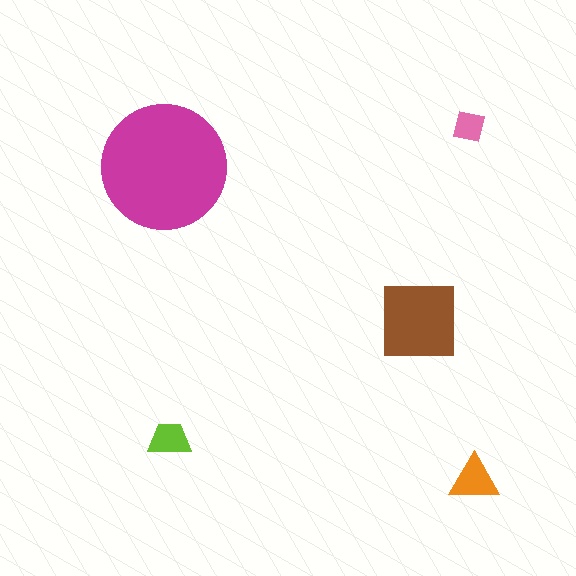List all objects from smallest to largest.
The pink square, the lime trapezoid, the orange triangle, the brown square, the magenta circle.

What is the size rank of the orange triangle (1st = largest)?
3rd.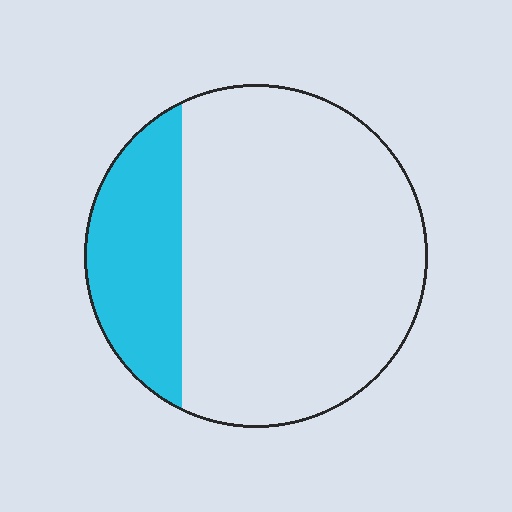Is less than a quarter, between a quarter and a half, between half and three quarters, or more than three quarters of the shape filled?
Less than a quarter.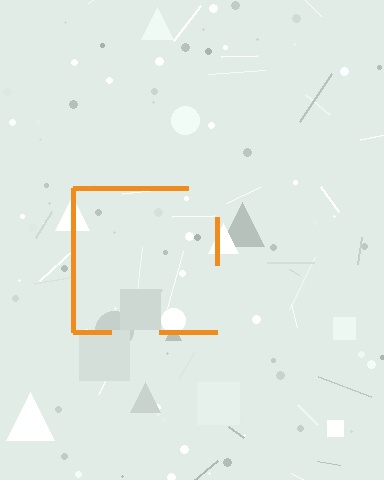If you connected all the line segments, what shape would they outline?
They would outline a square.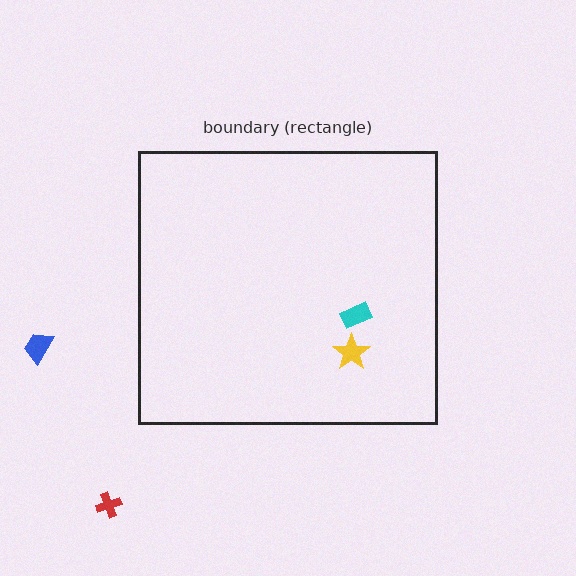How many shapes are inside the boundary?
2 inside, 2 outside.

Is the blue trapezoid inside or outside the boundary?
Outside.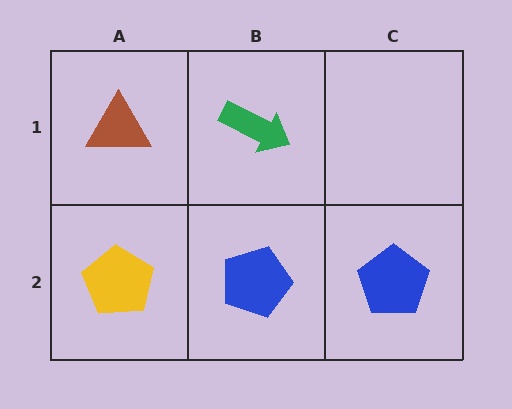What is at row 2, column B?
A blue pentagon.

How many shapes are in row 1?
2 shapes.